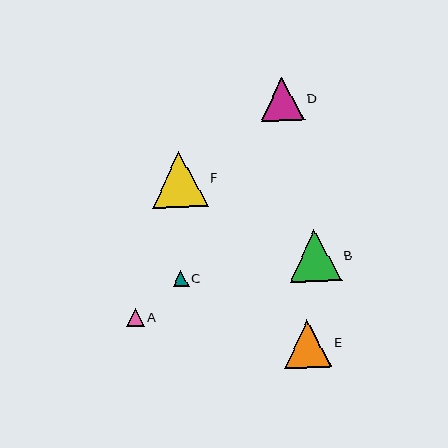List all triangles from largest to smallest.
From largest to smallest: F, B, E, D, A, C.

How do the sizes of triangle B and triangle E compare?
Triangle B and triangle E are approximately the same size.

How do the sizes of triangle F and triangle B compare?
Triangle F and triangle B are approximately the same size.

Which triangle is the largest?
Triangle F is the largest with a size of approximately 55 pixels.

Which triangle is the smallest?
Triangle C is the smallest with a size of approximately 16 pixels.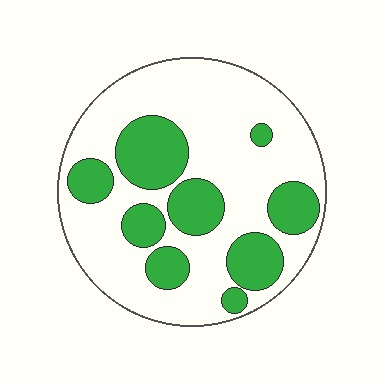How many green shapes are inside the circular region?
9.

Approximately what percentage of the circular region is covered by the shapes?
Approximately 30%.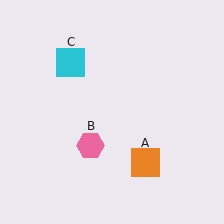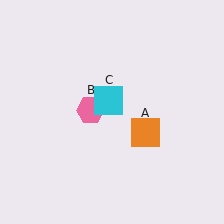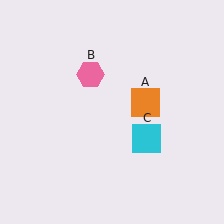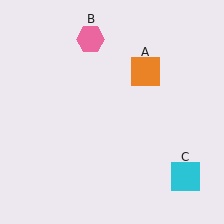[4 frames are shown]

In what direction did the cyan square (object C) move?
The cyan square (object C) moved down and to the right.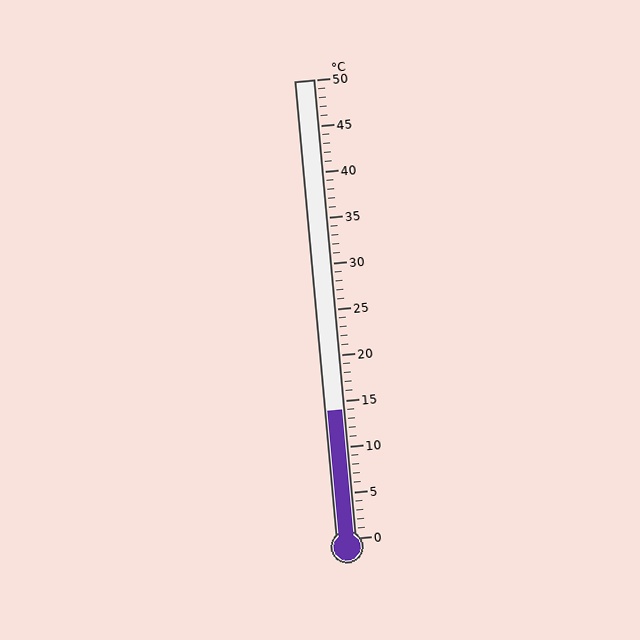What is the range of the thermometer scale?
The thermometer scale ranges from 0°C to 50°C.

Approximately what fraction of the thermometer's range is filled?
The thermometer is filled to approximately 30% of its range.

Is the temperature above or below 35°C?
The temperature is below 35°C.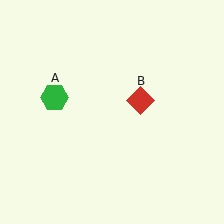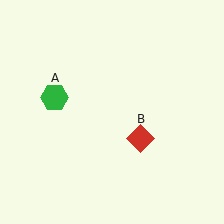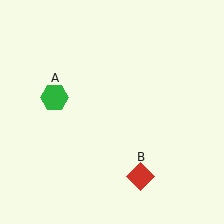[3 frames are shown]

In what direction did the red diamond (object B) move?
The red diamond (object B) moved down.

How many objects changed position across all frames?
1 object changed position: red diamond (object B).